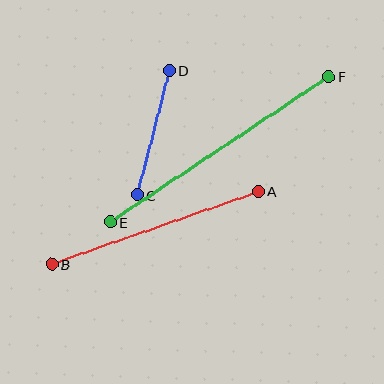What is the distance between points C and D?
The distance is approximately 128 pixels.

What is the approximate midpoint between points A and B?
The midpoint is at approximately (155, 228) pixels.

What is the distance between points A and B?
The distance is approximately 219 pixels.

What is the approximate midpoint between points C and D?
The midpoint is at approximately (153, 133) pixels.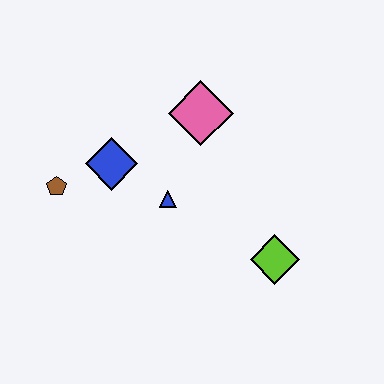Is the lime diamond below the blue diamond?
Yes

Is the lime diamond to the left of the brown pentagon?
No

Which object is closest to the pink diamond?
The blue triangle is closest to the pink diamond.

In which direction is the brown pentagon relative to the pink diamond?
The brown pentagon is to the left of the pink diamond.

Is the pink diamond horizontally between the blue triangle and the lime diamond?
Yes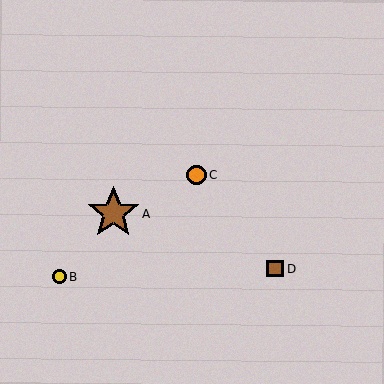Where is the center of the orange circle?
The center of the orange circle is at (196, 175).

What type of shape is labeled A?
Shape A is a brown star.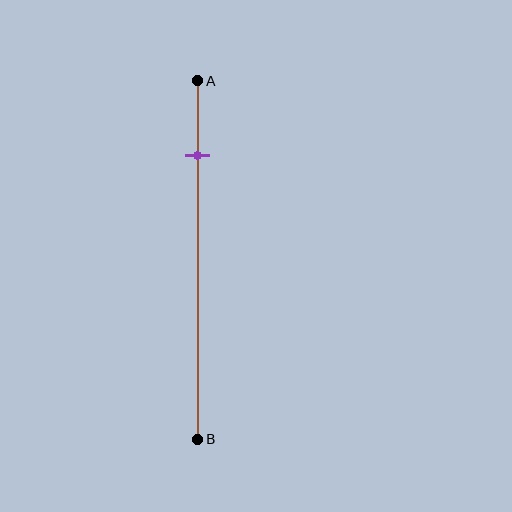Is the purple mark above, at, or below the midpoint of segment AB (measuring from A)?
The purple mark is above the midpoint of segment AB.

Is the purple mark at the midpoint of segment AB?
No, the mark is at about 20% from A, not at the 50% midpoint.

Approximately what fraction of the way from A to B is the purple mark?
The purple mark is approximately 20% of the way from A to B.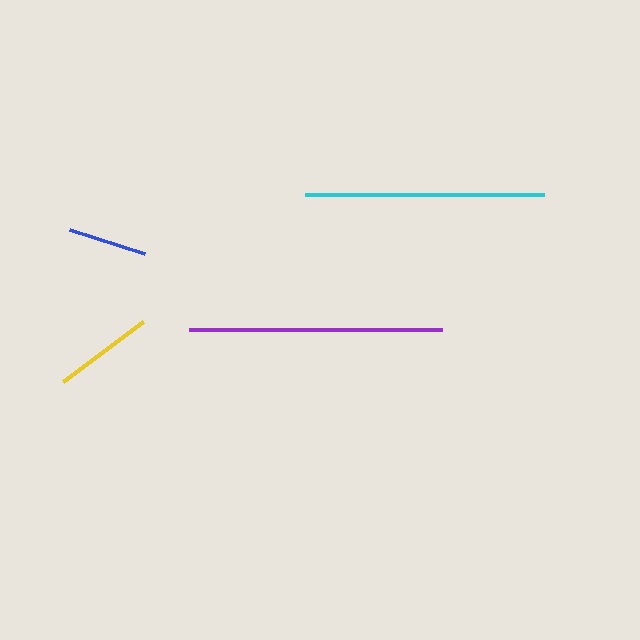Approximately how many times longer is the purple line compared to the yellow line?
The purple line is approximately 2.5 times the length of the yellow line.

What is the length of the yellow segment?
The yellow segment is approximately 100 pixels long.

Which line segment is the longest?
The purple line is the longest at approximately 253 pixels.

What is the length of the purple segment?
The purple segment is approximately 253 pixels long.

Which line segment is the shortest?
The blue line is the shortest at approximately 79 pixels.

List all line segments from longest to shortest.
From longest to shortest: purple, cyan, yellow, blue.